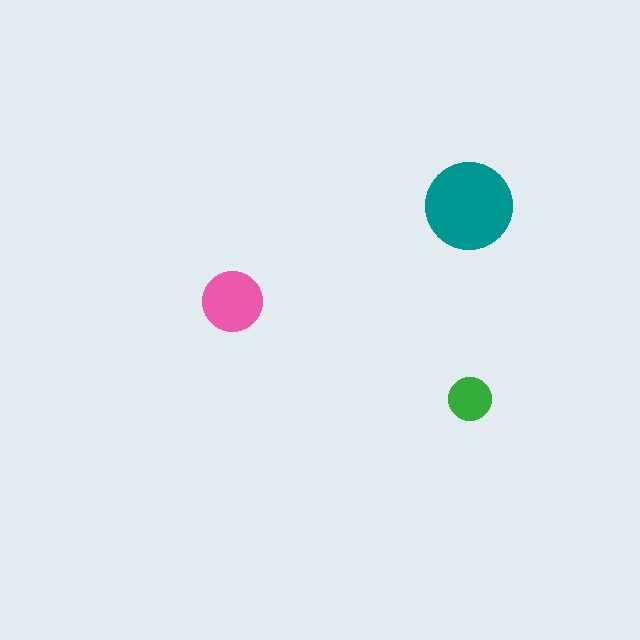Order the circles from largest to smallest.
the teal one, the pink one, the green one.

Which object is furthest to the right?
The green circle is rightmost.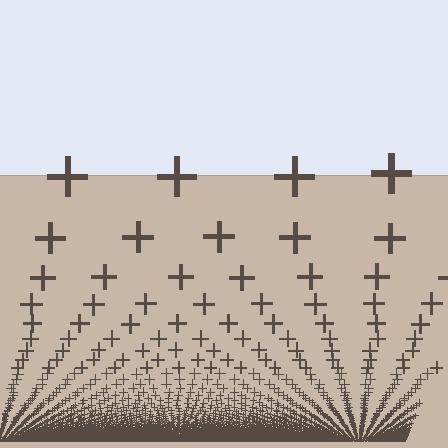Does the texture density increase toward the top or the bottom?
Density increases toward the bottom.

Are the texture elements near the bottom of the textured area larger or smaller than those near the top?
Smaller. The gradient is inverted — elements near the bottom are smaller and denser.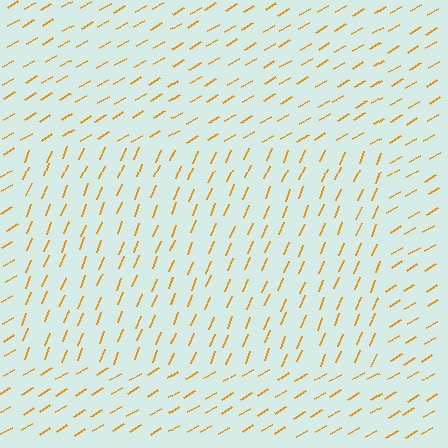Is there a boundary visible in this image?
Yes, there is a texture boundary formed by a change in line orientation.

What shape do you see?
I see a rectangle.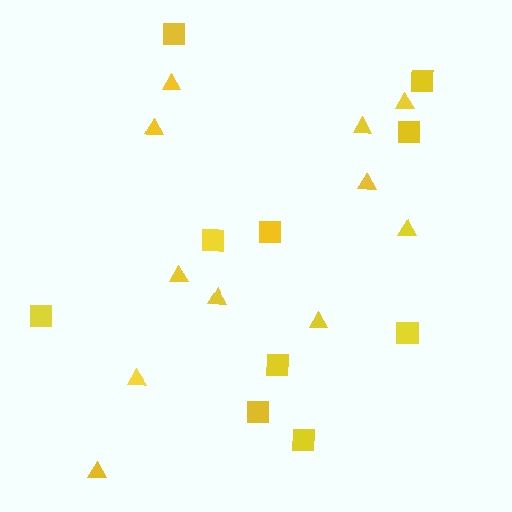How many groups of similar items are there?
There are 2 groups: one group of triangles (11) and one group of squares (10).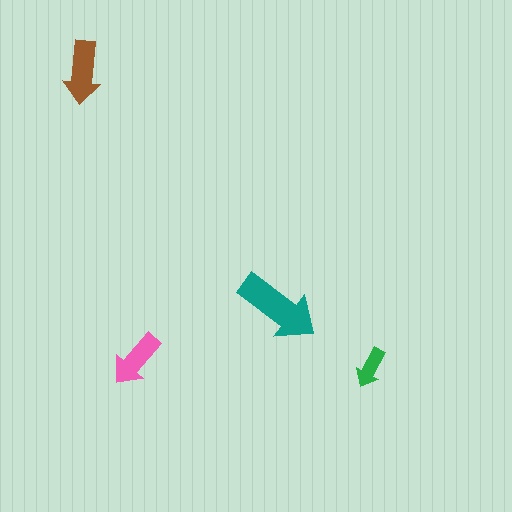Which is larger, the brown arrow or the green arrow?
The brown one.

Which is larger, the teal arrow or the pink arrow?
The teal one.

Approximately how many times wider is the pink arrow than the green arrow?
About 1.5 times wider.